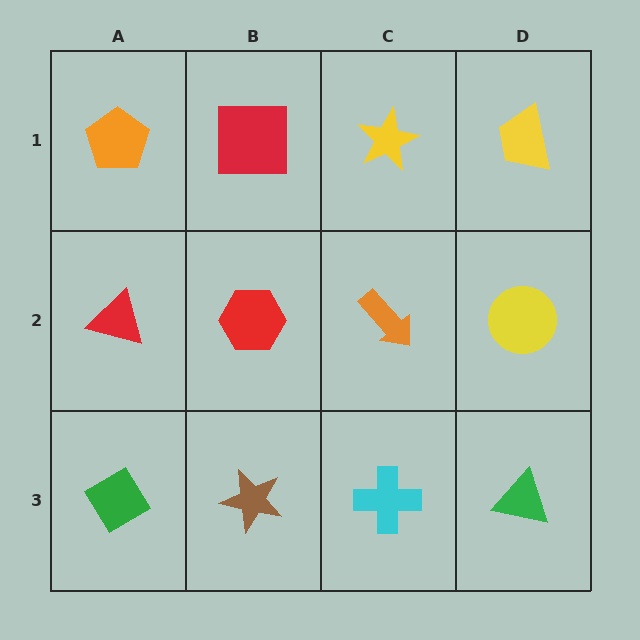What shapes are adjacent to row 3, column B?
A red hexagon (row 2, column B), a green diamond (row 3, column A), a cyan cross (row 3, column C).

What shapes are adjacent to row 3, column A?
A red triangle (row 2, column A), a brown star (row 3, column B).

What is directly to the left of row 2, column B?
A red triangle.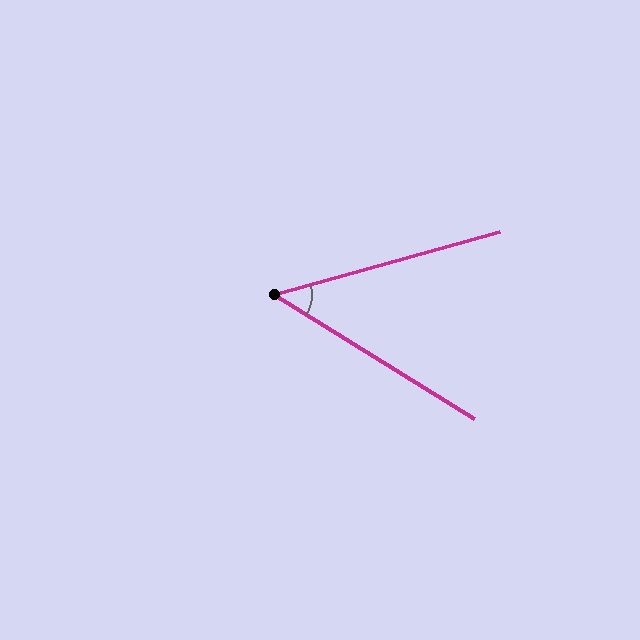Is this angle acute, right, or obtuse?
It is acute.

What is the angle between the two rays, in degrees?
Approximately 48 degrees.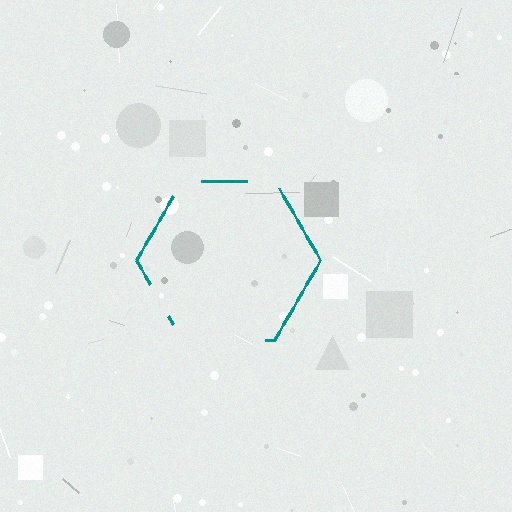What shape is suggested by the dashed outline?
The dashed outline suggests a hexagon.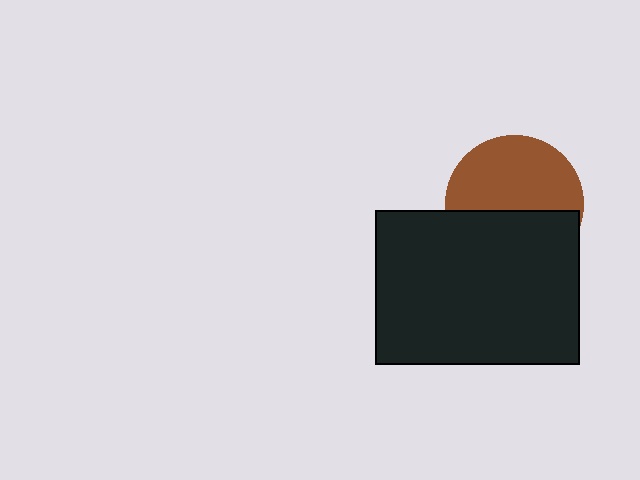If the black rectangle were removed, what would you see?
You would see the complete brown circle.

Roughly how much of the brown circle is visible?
About half of it is visible (roughly 55%).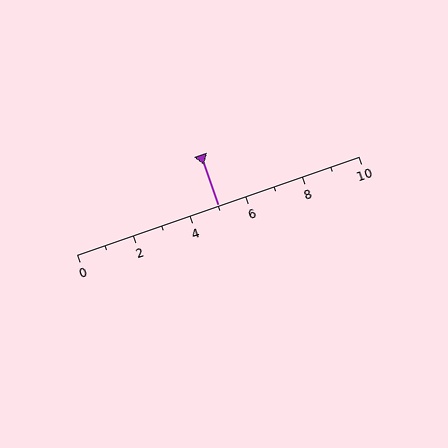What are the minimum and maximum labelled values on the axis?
The axis runs from 0 to 10.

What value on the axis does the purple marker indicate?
The marker indicates approximately 5.